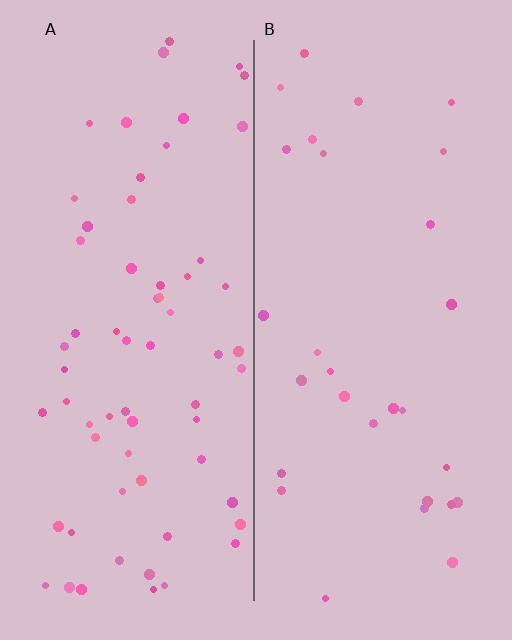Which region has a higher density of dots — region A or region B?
A (the left).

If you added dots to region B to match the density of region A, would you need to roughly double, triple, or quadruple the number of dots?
Approximately double.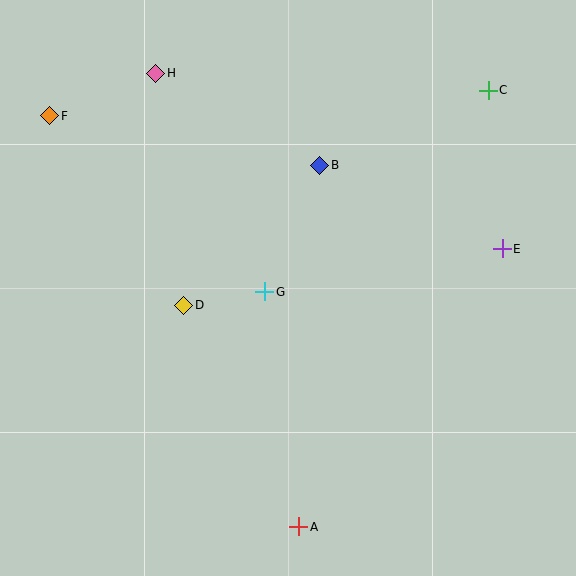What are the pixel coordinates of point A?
Point A is at (299, 527).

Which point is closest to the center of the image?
Point G at (265, 292) is closest to the center.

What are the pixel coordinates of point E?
Point E is at (502, 249).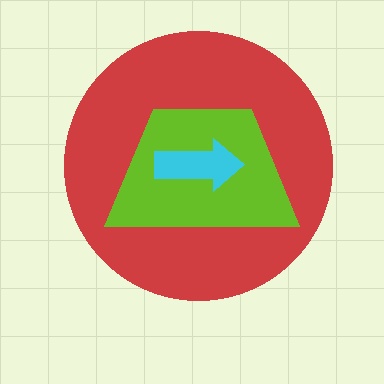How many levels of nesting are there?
3.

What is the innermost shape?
The cyan arrow.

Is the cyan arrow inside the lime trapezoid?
Yes.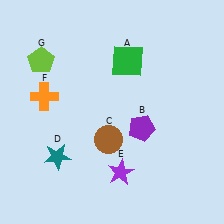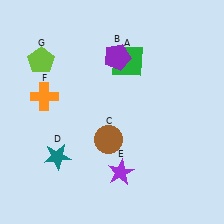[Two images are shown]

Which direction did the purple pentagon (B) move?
The purple pentagon (B) moved up.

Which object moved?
The purple pentagon (B) moved up.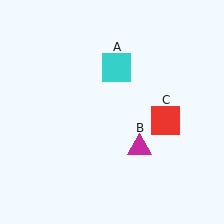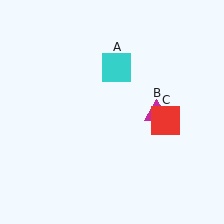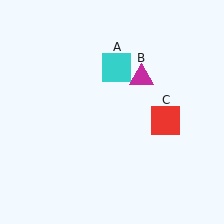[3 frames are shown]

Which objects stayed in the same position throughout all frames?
Cyan square (object A) and red square (object C) remained stationary.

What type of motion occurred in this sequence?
The magenta triangle (object B) rotated counterclockwise around the center of the scene.